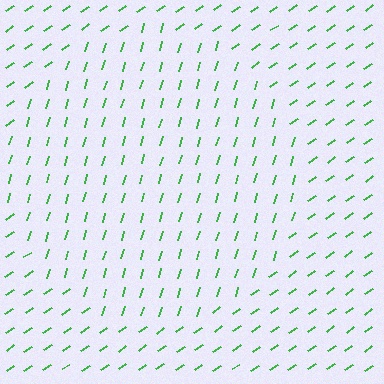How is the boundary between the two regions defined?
The boundary is defined purely by a change in line orientation (approximately 39 degrees difference). All lines are the same color and thickness.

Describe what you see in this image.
The image is filled with small green line segments. A circle region in the image has lines oriented differently from the surrounding lines, creating a visible texture boundary.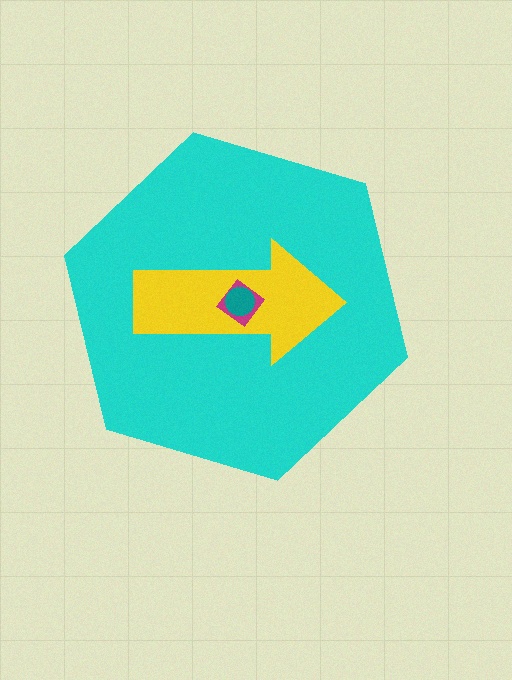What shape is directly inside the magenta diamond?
The teal circle.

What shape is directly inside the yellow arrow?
The magenta diamond.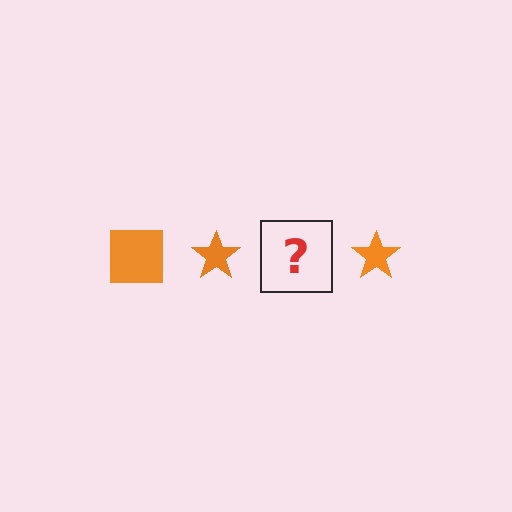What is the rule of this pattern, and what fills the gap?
The rule is that the pattern cycles through square, star shapes in orange. The gap should be filled with an orange square.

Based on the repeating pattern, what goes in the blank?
The blank should be an orange square.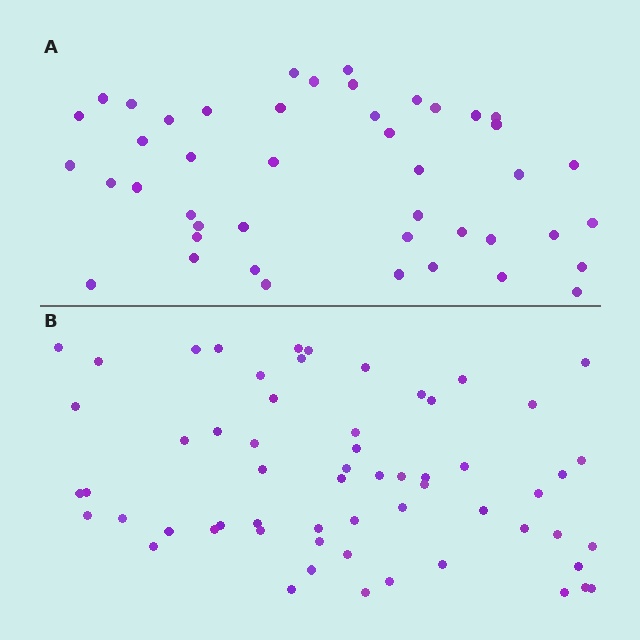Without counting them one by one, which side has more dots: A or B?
Region B (the bottom region) has more dots.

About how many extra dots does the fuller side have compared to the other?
Region B has approximately 15 more dots than region A.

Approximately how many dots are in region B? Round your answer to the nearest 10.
About 60 dots.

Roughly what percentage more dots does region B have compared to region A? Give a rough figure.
About 35% more.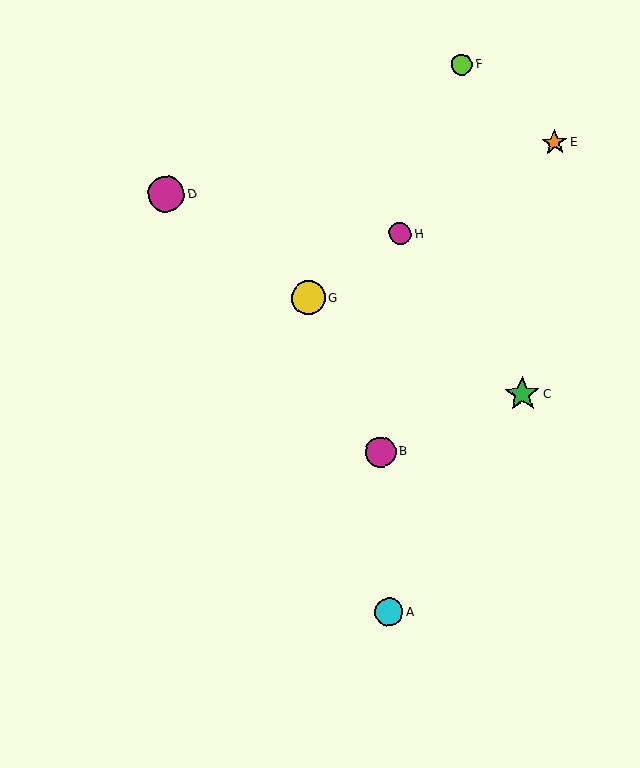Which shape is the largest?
The magenta circle (labeled D) is the largest.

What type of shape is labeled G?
Shape G is a yellow circle.